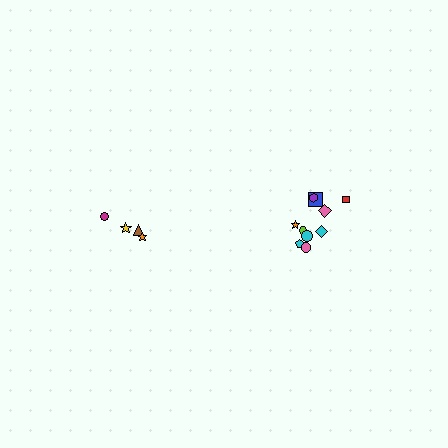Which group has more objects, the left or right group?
The right group.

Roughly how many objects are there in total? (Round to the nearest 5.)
Roughly 15 objects in total.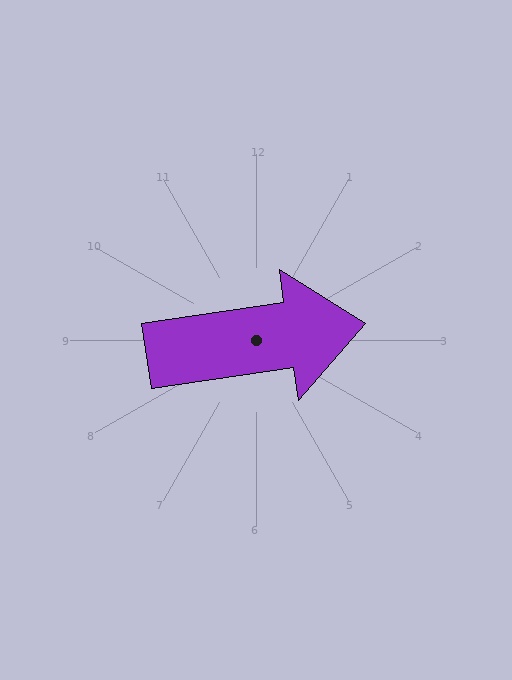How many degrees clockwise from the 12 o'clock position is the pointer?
Approximately 82 degrees.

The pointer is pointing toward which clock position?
Roughly 3 o'clock.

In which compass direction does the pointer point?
East.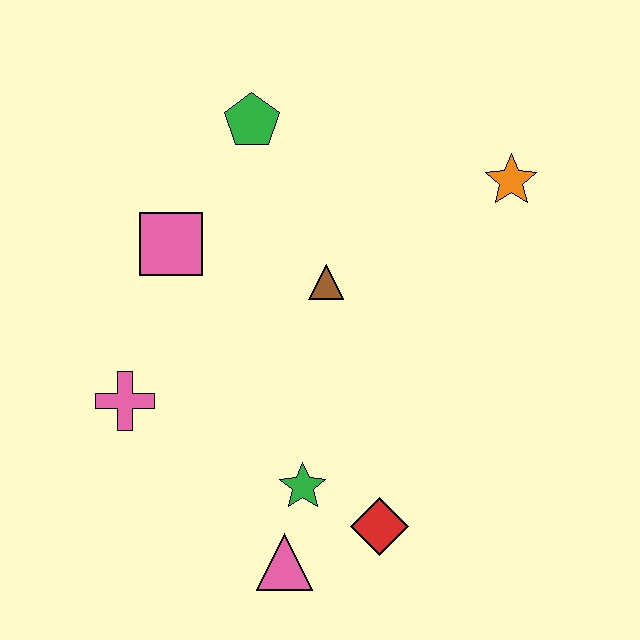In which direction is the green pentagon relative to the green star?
The green pentagon is above the green star.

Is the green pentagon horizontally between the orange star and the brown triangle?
No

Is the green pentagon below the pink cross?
No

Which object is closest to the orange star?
The brown triangle is closest to the orange star.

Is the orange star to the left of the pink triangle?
No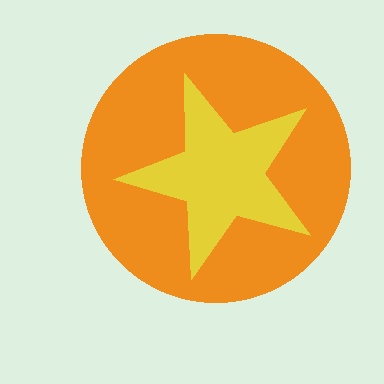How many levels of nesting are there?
2.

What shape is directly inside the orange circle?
The yellow star.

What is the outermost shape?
The orange circle.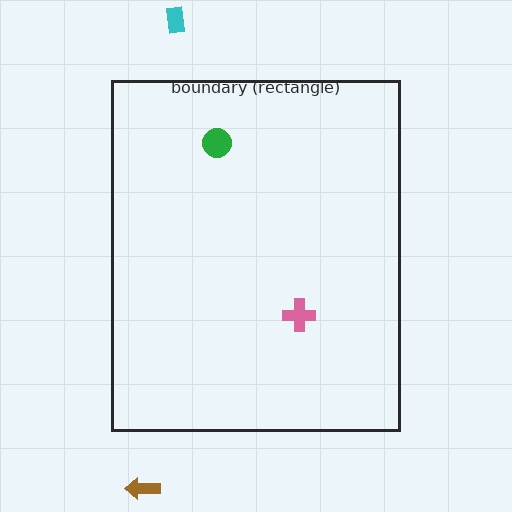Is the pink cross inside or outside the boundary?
Inside.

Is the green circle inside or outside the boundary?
Inside.